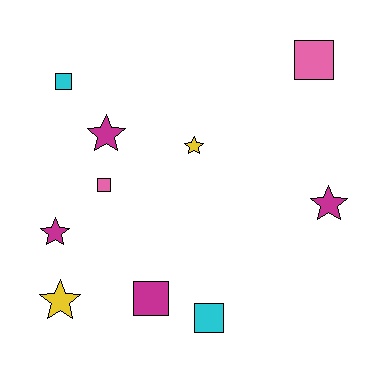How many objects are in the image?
There are 10 objects.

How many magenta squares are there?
There is 1 magenta square.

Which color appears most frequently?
Magenta, with 4 objects.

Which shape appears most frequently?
Square, with 5 objects.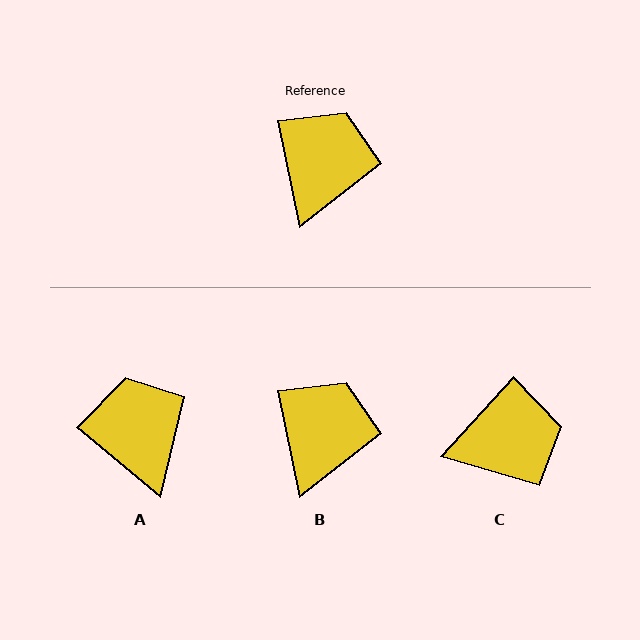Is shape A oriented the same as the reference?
No, it is off by about 38 degrees.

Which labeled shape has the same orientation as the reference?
B.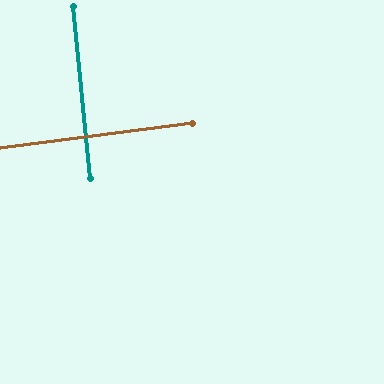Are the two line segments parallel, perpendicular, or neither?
Perpendicular — they meet at approximately 88°.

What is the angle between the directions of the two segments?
Approximately 88 degrees.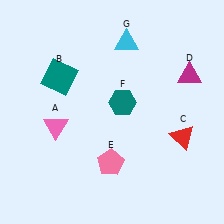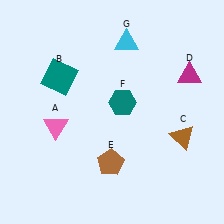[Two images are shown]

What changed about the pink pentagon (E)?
In Image 1, E is pink. In Image 2, it changed to brown.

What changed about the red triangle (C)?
In Image 1, C is red. In Image 2, it changed to brown.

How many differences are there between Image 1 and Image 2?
There are 2 differences between the two images.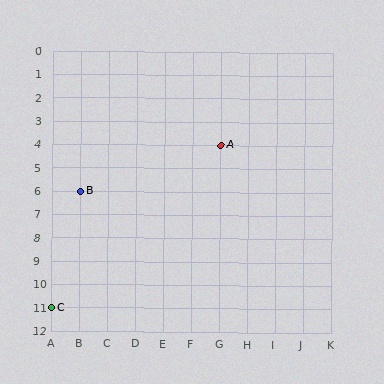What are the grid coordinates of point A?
Point A is at grid coordinates (G, 4).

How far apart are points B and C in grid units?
Points B and C are 1 column and 5 rows apart (about 5.1 grid units diagonally).